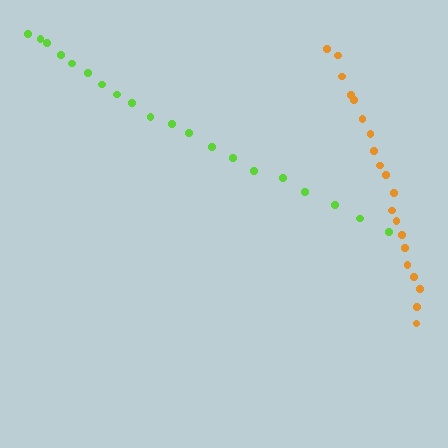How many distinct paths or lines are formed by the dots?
There are 2 distinct paths.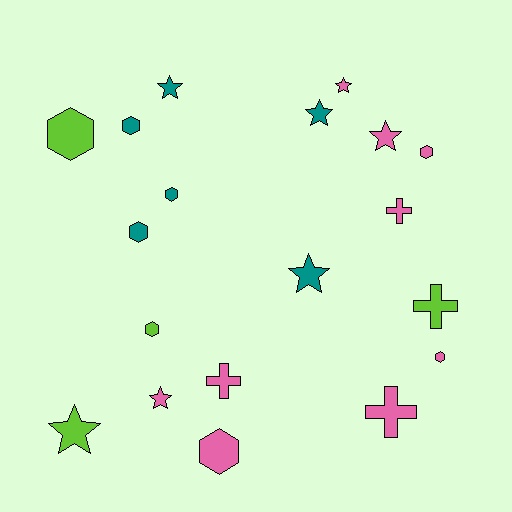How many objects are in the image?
There are 19 objects.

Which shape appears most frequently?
Hexagon, with 8 objects.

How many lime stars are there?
There is 1 lime star.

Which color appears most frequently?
Pink, with 9 objects.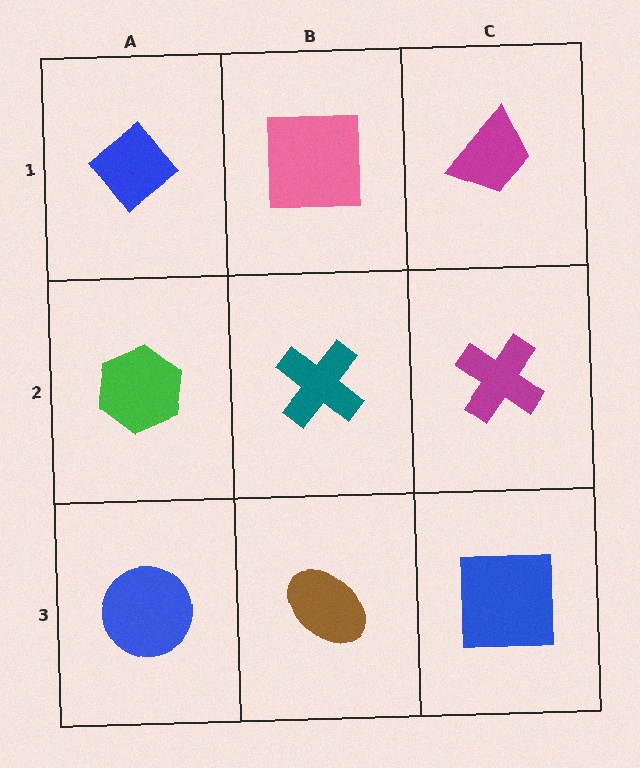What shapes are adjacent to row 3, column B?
A teal cross (row 2, column B), a blue circle (row 3, column A), a blue square (row 3, column C).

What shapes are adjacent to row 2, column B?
A pink square (row 1, column B), a brown ellipse (row 3, column B), a green hexagon (row 2, column A), a magenta cross (row 2, column C).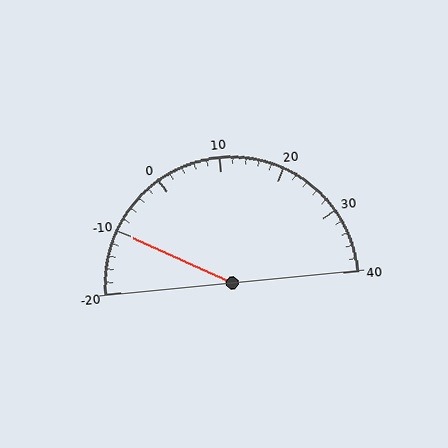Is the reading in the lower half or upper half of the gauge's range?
The reading is in the lower half of the range (-20 to 40).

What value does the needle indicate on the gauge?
The needle indicates approximately -10.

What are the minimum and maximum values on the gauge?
The gauge ranges from -20 to 40.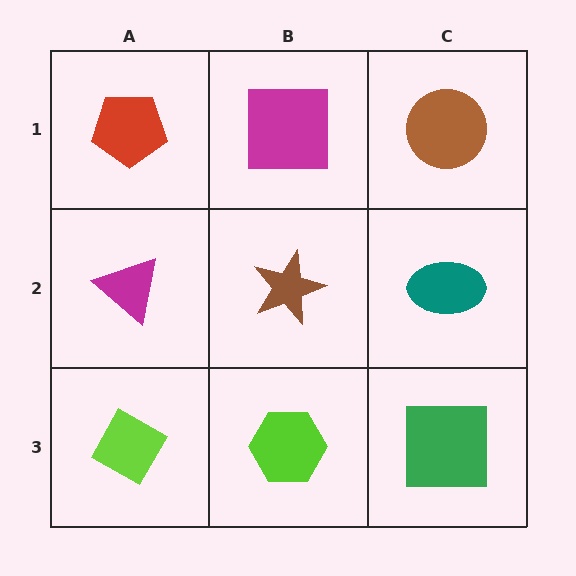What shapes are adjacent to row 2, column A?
A red pentagon (row 1, column A), a lime diamond (row 3, column A), a brown star (row 2, column B).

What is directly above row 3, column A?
A magenta triangle.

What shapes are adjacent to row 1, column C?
A teal ellipse (row 2, column C), a magenta square (row 1, column B).